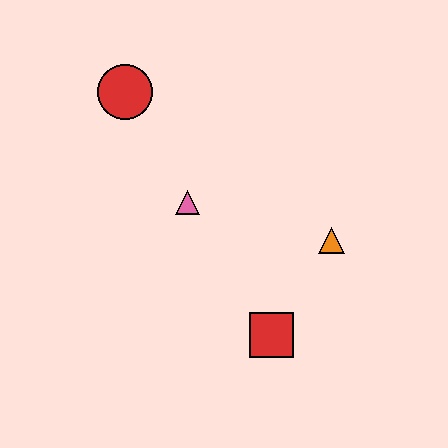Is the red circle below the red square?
No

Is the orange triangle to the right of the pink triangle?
Yes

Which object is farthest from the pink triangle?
The red square is farthest from the pink triangle.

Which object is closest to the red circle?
The pink triangle is closest to the red circle.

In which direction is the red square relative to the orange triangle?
The red square is below the orange triangle.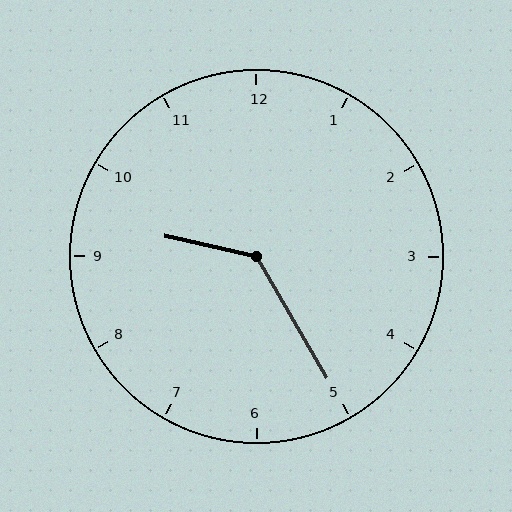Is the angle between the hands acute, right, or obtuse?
It is obtuse.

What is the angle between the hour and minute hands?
Approximately 132 degrees.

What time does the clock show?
9:25.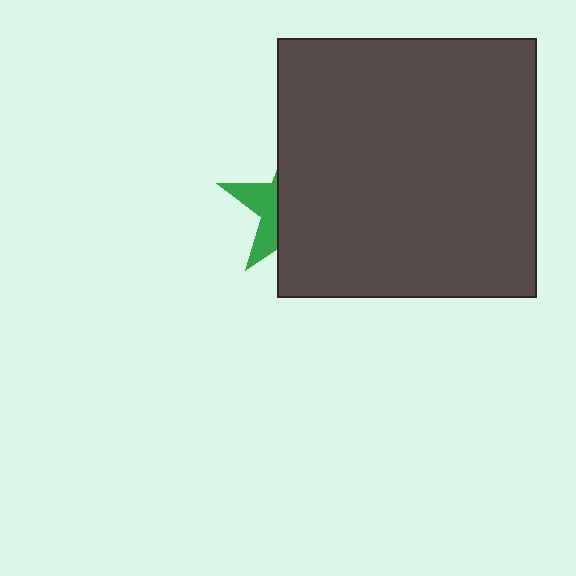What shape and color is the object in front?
The object in front is a dark gray square.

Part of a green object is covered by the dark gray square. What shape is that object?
It is a star.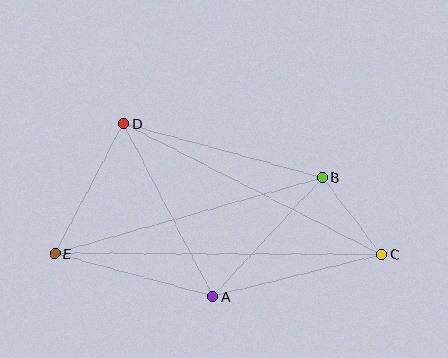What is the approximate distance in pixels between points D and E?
The distance between D and E is approximately 147 pixels.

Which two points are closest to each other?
Points B and C are closest to each other.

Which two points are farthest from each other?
Points C and E are farthest from each other.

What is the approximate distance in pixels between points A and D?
The distance between A and D is approximately 195 pixels.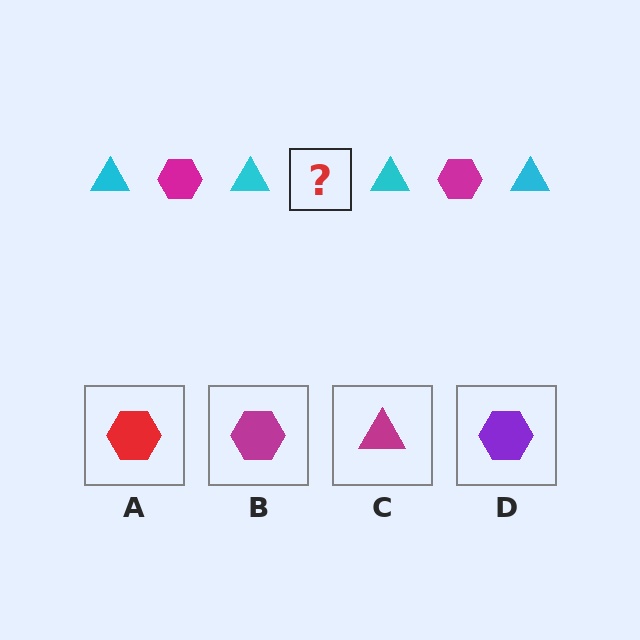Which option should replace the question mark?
Option B.